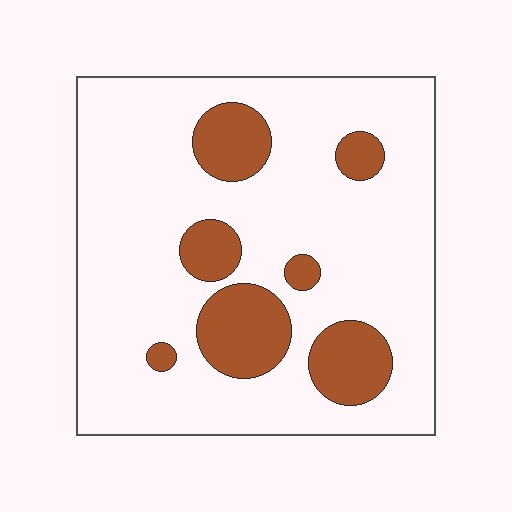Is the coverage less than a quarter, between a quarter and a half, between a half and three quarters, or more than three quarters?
Less than a quarter.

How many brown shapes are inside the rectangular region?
7.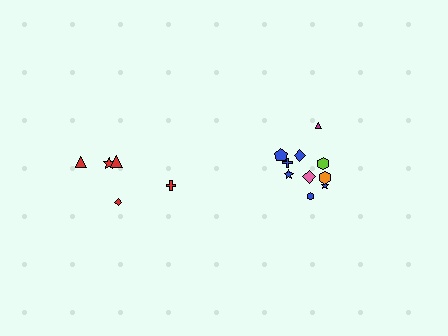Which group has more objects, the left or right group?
The right group.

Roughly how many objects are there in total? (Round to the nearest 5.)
Roughly 15 objects in total.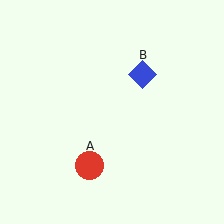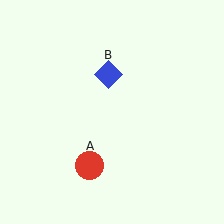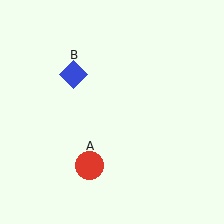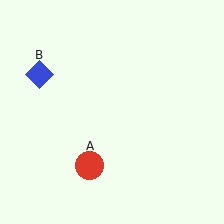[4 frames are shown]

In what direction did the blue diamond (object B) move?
The blue diamond (object B) moved left.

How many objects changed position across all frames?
1 object changed position: blue diamond (object B).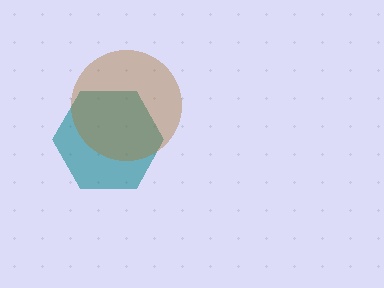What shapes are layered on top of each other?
The layered shapes are: a teal hexagon, a brown circle.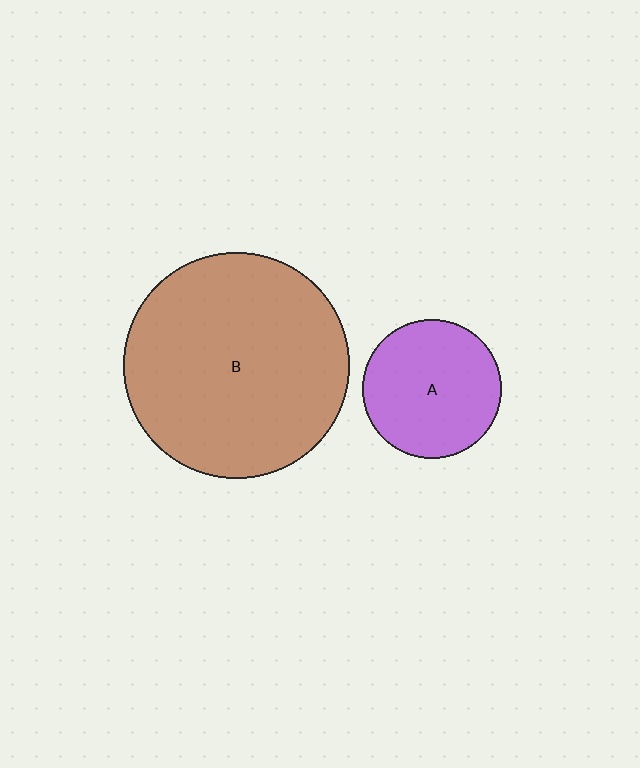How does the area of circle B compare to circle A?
Approximately 2.6 times.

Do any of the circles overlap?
No, none of the circles overlap.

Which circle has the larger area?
Circle B (brown).